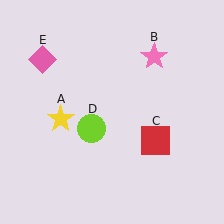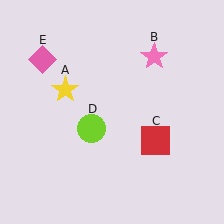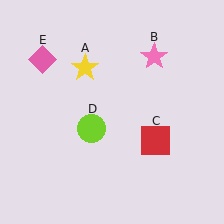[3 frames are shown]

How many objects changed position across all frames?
1 object changed position: yellow star (object A).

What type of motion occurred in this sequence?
The yellow star (object A) rotated clockwise around the center of the scene.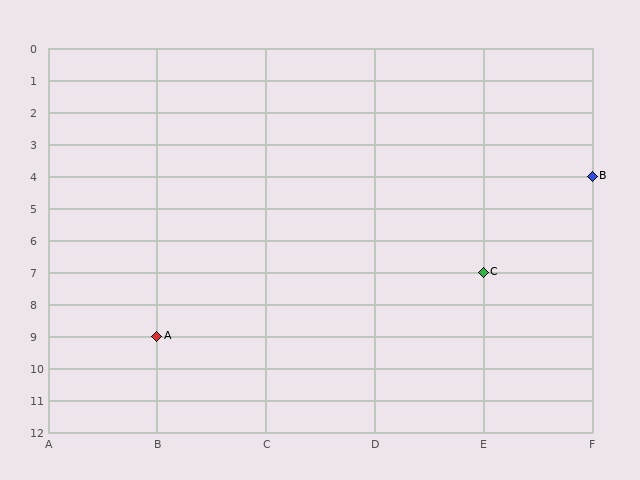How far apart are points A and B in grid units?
Points A and B are 4 columns and 5 rows apart (about 6.4 grid units diagonally).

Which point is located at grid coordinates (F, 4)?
Point B is at (F, 4).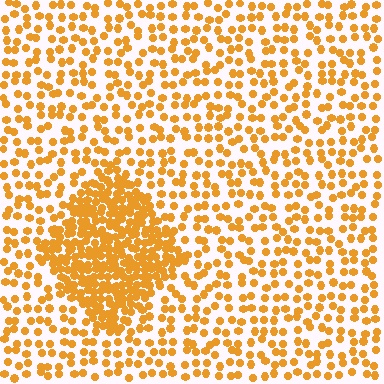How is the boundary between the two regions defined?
The boundary is defined by a change in element density (approximately 2.5x ratio). All elements are the same color, size, and shape.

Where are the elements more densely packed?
The elements are more densely packed inside the diamond boundary.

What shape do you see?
I see a diamond.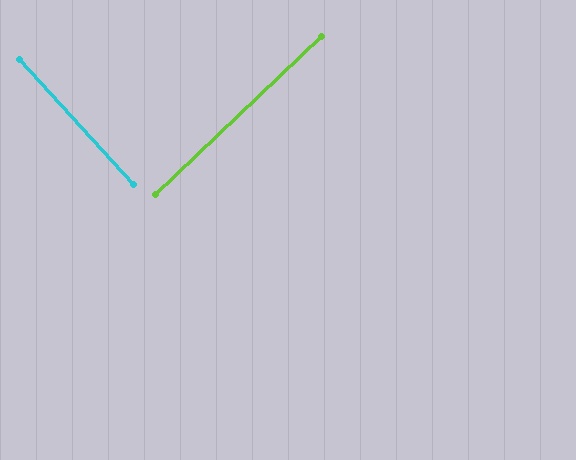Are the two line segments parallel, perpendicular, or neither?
Perpendicular — they meet at approximately 89°.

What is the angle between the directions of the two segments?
Approximately 89 degrees.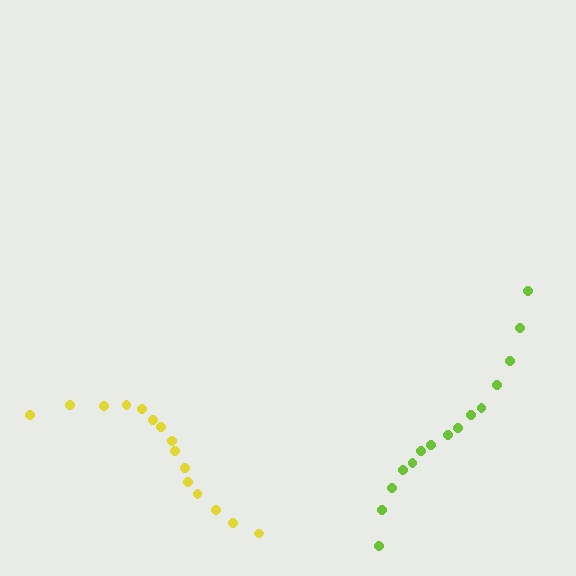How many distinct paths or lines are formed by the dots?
There are 2 distinct paths.